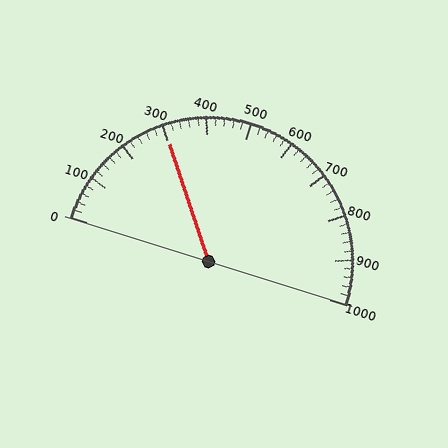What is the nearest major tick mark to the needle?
The nearest major tick mark is 300.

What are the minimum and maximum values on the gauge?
The gauge ranges from 0 to 1000.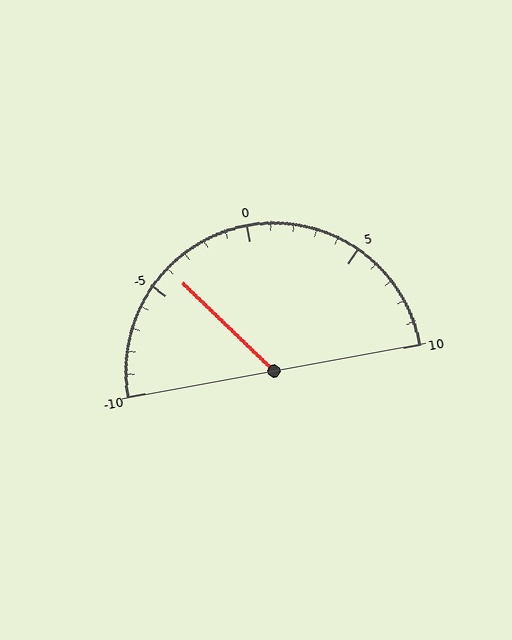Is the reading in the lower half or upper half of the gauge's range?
The reading is in the lower half of the range (-10 to 10).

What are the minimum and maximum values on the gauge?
The gauge ranges from -10 to 10.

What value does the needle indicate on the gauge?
The needle indicates approximately -4.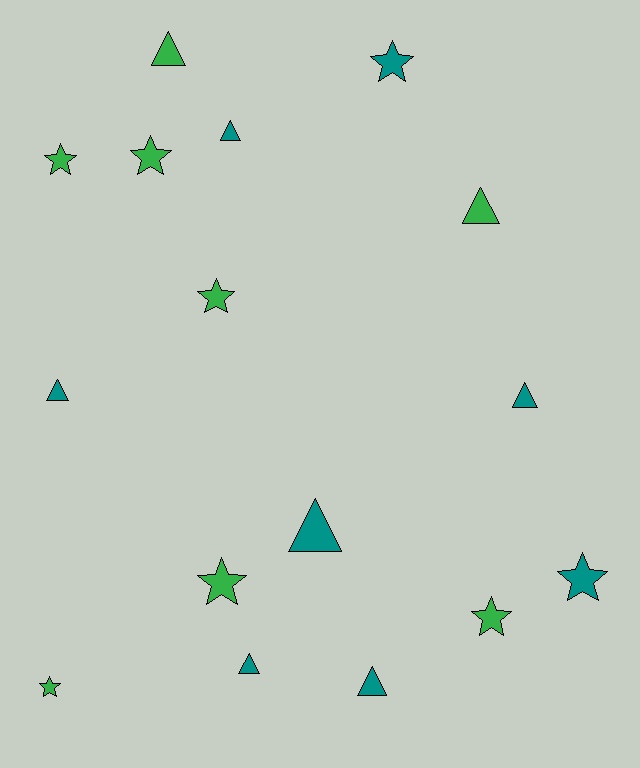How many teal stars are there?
There are 2 teal stars.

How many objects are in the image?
There are 16 objects.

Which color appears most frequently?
Green, with 8 objects.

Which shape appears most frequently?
Triangle, with 8 objects.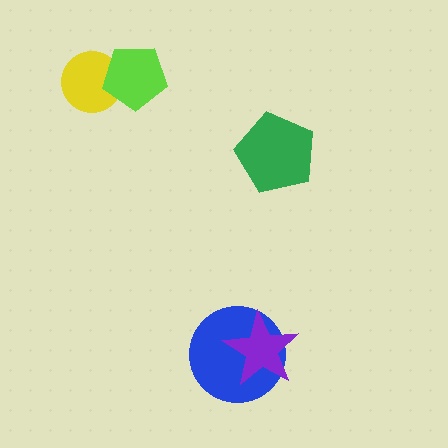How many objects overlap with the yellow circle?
1 object overlaps with the yellow circle.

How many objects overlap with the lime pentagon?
1 object overlaps with the lime pentagon.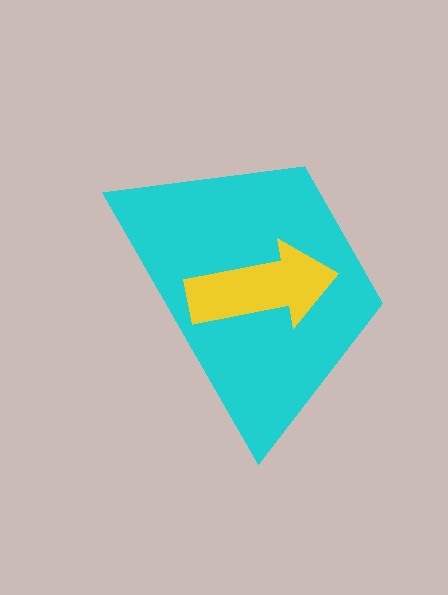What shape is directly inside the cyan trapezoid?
The yellow arrow.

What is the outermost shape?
The cyan trapezoid.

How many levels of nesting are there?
2.